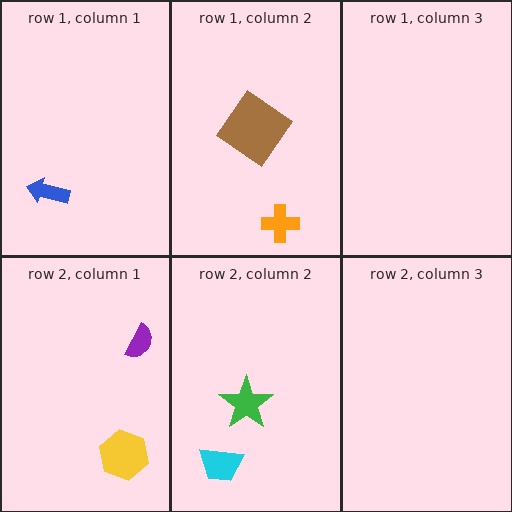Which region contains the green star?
The row 2, column 2 region.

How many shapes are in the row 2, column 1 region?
2.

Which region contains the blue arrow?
The row 1, column 1 region.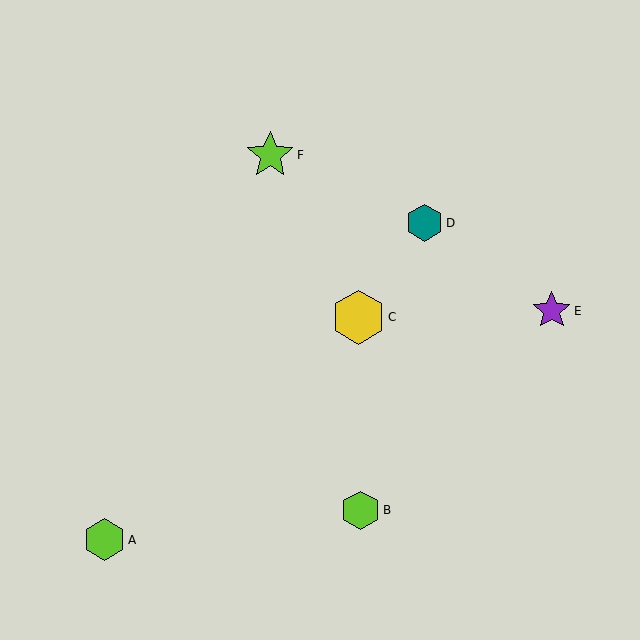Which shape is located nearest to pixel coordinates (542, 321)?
The purple star (labeled E) at (552, 311) is nearest to that location.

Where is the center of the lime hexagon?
The center of the lime hexagon is at (360, 510).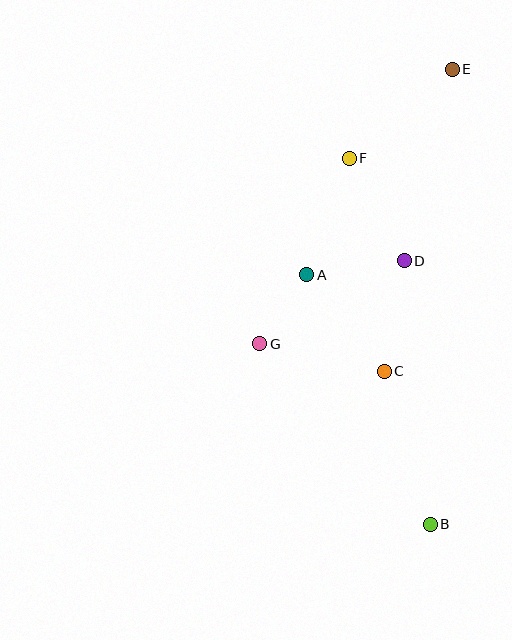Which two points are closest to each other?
Points A and G are closest to each other.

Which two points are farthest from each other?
Points B and E are farthest from each other.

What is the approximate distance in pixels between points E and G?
The distance between E and G is approximately 335 pixels.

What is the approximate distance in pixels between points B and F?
The distance between B and F is approximately 375 pixels.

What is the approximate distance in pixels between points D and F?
The distance between D and F is approximately 116 pixels.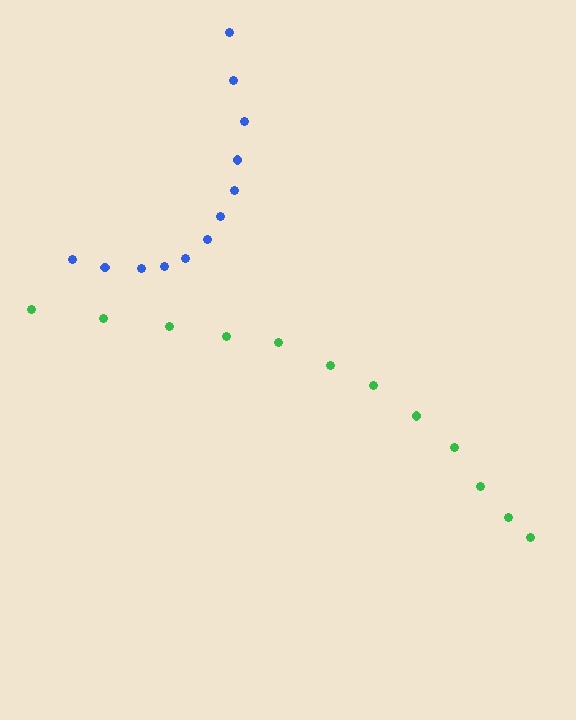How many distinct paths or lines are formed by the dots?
There are 2 distinct paths.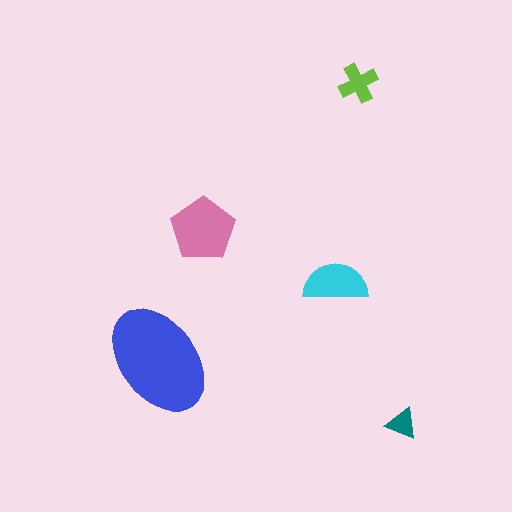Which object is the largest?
The blue ellipse.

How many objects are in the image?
There are 5 objects in the image.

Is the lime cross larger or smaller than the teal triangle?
Larger.